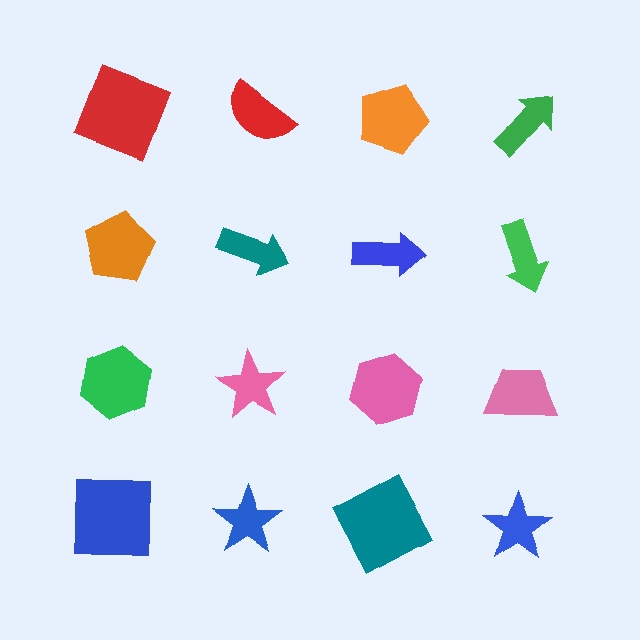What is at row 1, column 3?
An orange pentagon.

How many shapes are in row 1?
4 shapes.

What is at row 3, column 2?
A pink star.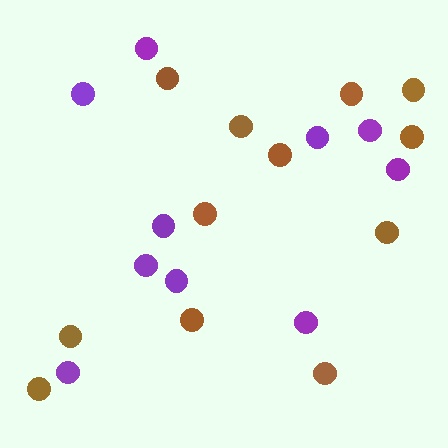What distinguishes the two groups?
There are 2 groups: one group of brown circles (12) and one group of purple circles (10).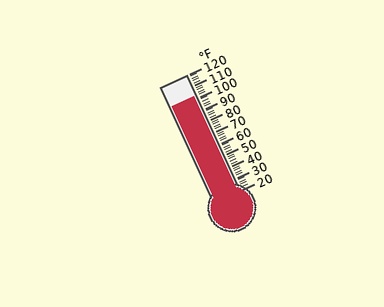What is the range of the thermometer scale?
The thermometer scale ranges from 20°F to 120°F.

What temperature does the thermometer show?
The thermometer shows approximately 102°F.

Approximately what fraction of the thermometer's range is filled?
The thermometer is filled to approximately 80% of its range.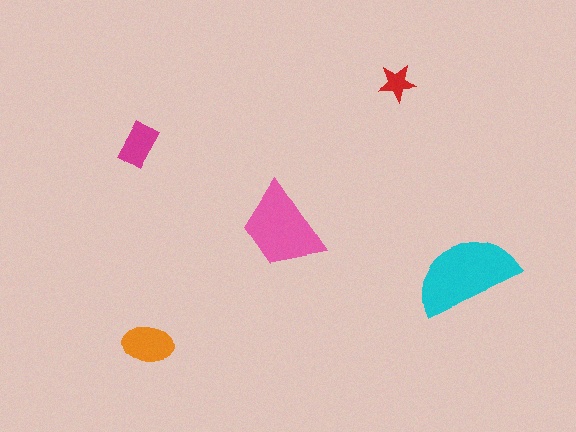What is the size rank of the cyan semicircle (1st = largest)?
1st.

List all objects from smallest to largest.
The red star, the magenta rectangle, the orange ellipse, the pink trapezoid, the cyan semicircle.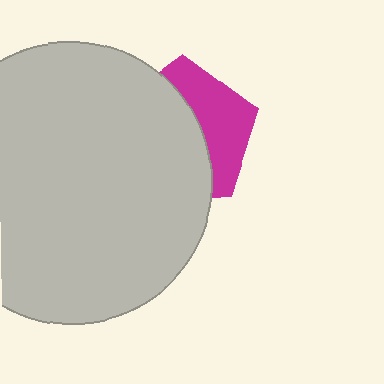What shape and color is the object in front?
The object in front is a light gray circle.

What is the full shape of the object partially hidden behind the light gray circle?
The partially hidden object is a magenta pentagon.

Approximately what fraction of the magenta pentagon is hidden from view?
Roughly 61% of the magenta pentagon is hidden behind the light gray circle.